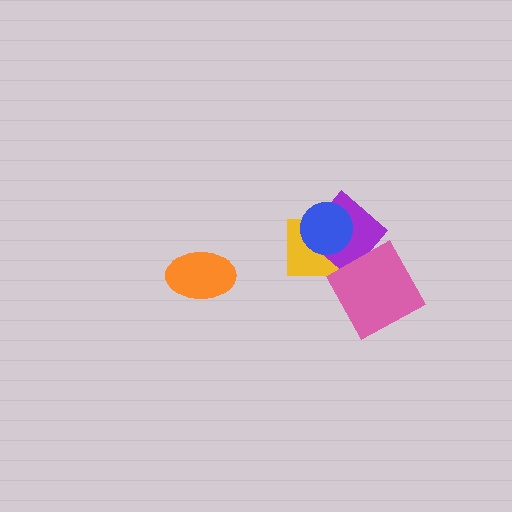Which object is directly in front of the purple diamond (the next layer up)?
The blue circle is directly in front of the purple diamond.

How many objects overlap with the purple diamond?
3 objects overlap with the purple diamond.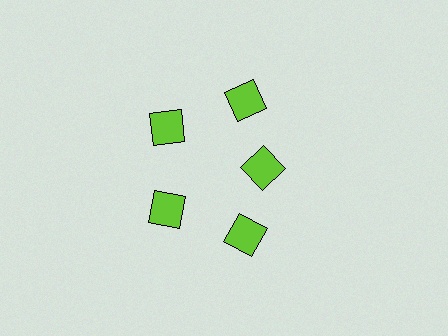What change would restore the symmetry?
The symmetry would be restored by moving it outward, back onto the ring so that all 5 diamonds sit at equal angles and equal distance from the center.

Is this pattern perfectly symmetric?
No. The 5 lime diamonds are arranged in a ring, but one element near the 3 o'clock position is pulled inward toward the center, breaking the 5-fold rotational symmetry.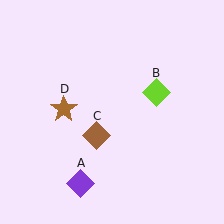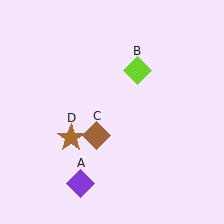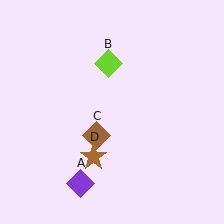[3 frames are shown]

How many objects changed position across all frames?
2 objects changed position: lime diamond (object B), brown star (object D).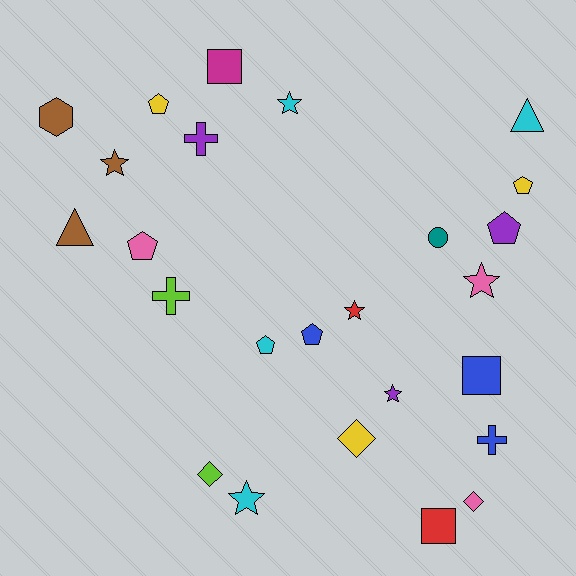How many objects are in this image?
There are 25 objects.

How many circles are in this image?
There is 1 circle.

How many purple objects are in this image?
There are 3 purple objects.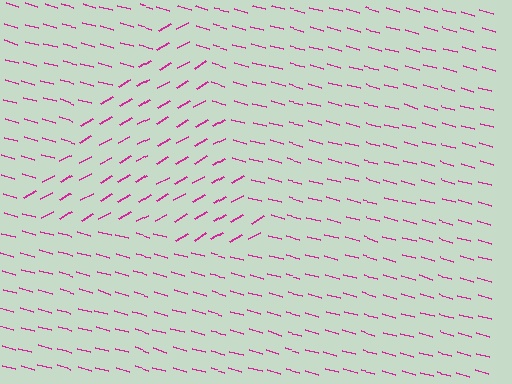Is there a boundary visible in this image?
Yes, there is a texture boundary formed by a change in line orientation.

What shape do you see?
I see a triangle.